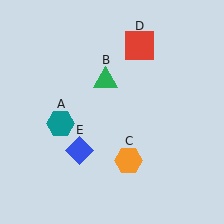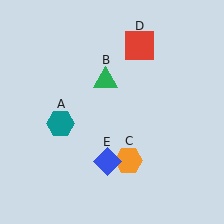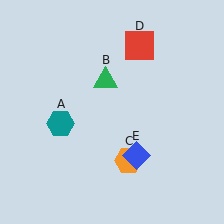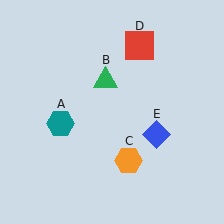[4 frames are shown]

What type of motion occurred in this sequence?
The blue diamond (object E) rotated counterclockwise around the center of the scene.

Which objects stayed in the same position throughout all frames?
Teal hexagon (object A) and green triangle (object B) and orange hexagon (object C) and red square (object D) remained stationary.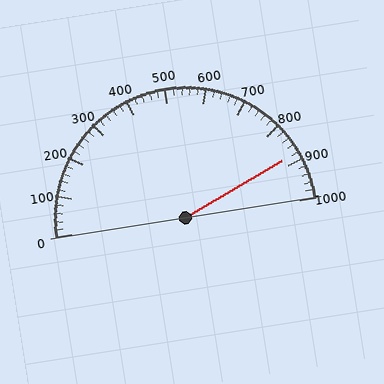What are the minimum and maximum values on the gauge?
The gauge ranges from 0 to 1000.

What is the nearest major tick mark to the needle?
The nearest major tick mark is 900.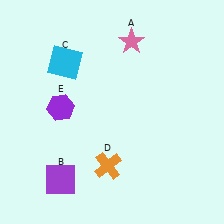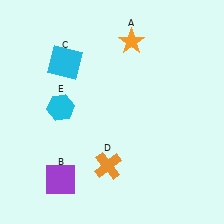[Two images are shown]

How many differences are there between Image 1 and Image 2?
There are 2 differences between the two images.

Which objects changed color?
A changed from pink to orange. E changed from purple to cyan.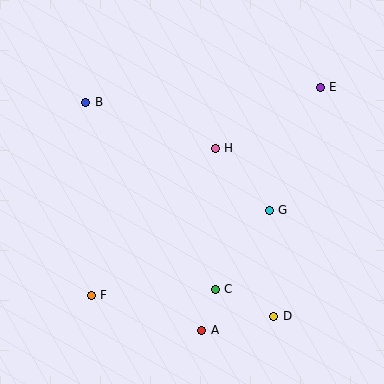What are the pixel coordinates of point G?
Point G is at (269, 210).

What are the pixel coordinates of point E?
Point E is at (320, 87).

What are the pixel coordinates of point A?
Point A is at (202, 330).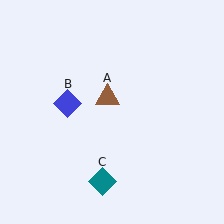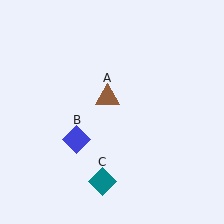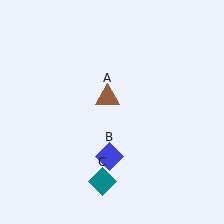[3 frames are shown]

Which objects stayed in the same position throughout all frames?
Brown triangle (object A) and teal diamond (object C) remained stationary.